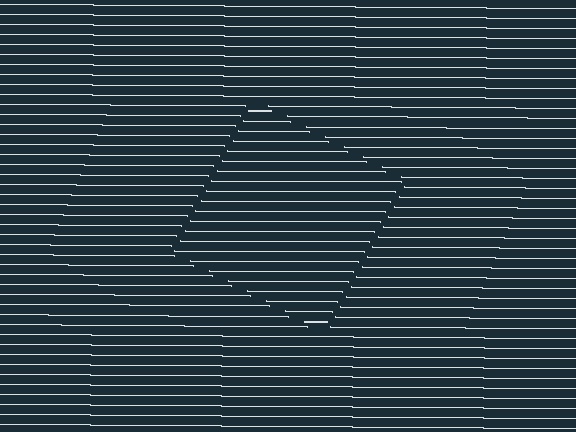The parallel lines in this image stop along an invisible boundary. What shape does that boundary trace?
An illusory square. The interior of the shape contains the same grating, shifted by half a period — the contour is defined by the phase discontinuity where line-ends from the inner and outer gratings abut.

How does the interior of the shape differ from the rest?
The interior of the shape contains the same grating, shifted by half a period — the contour is defined by the phase discontinuity where line-ends from the inner and outer gratings abut.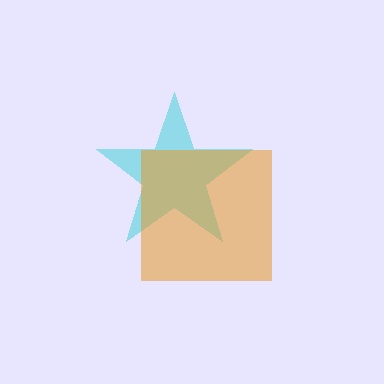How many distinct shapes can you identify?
There are 2 distinct shapes: a cyan star, an orange square.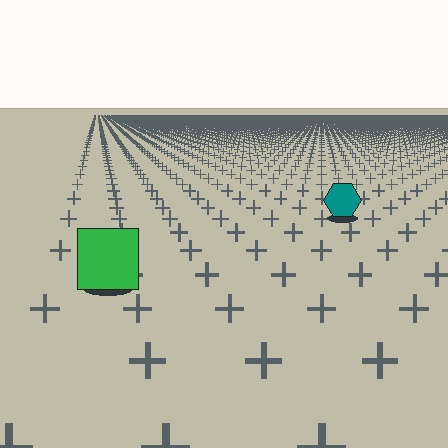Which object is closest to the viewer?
The green square is closest. The texture marks near it are larger and more spread out.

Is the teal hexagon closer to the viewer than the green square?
No. The green square is closer — you can tell from the texture gradient: the ground texture is coarser near it.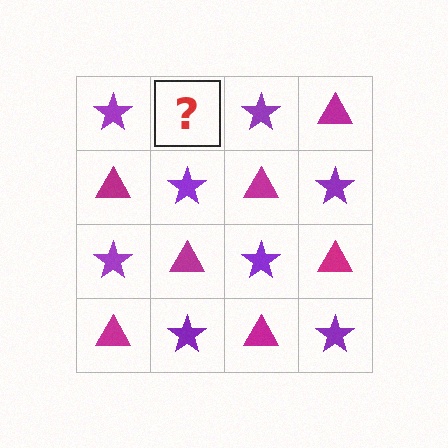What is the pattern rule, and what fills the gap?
The rule is that it alternates purple star and magenta triangle in a checkerboard pattern. The gap should be filled with a magenta triangle.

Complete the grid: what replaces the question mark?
The question mark should be replaced with a magenta triangle.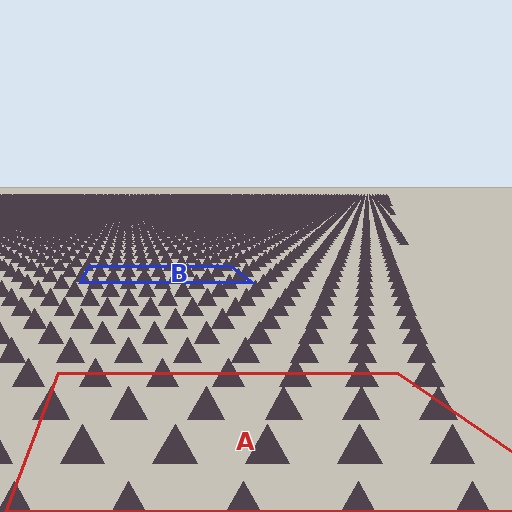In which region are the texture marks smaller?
The texture marks are smaller in region B, because it is farther away.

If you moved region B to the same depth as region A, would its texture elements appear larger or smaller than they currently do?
They would appear larger. At a closer depth, the same texture elements are projected at a bigger on-screen size.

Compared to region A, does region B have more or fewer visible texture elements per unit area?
Region B has more texture elements per unit area — they are packed more densely because it is farther away.